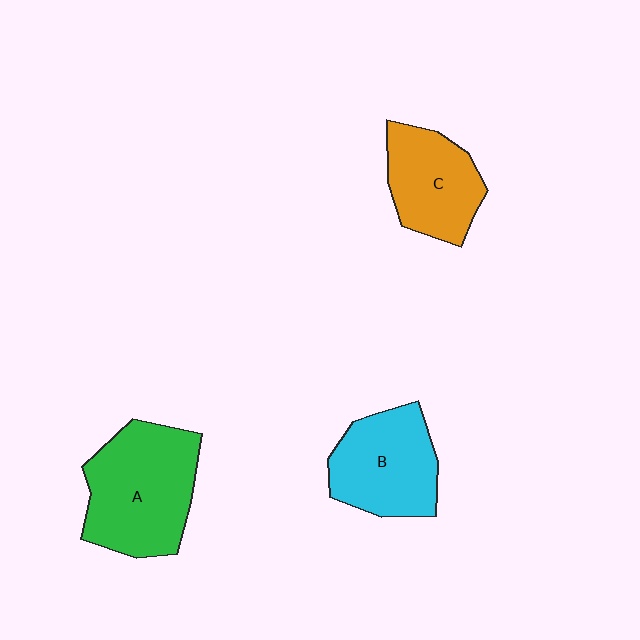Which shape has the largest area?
Shape A (green).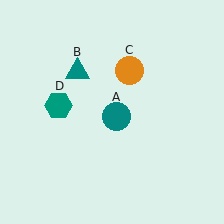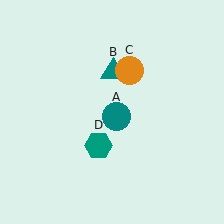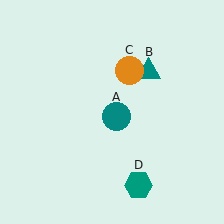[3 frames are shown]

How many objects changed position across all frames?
2 objects changed position: teal triangle (object B), teal hexagon (object D).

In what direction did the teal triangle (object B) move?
The teal triangle (object B) moved right.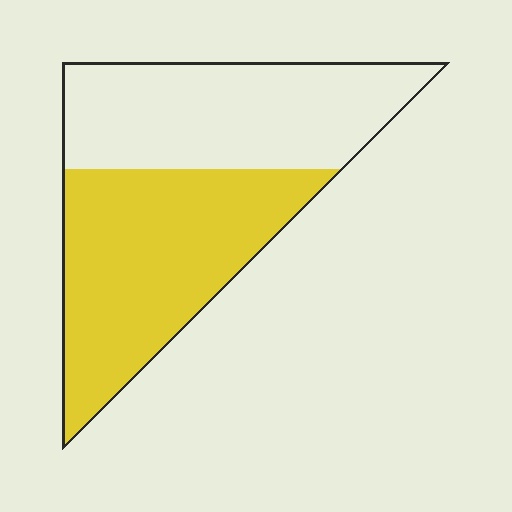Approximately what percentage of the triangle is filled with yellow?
Approximately 55%.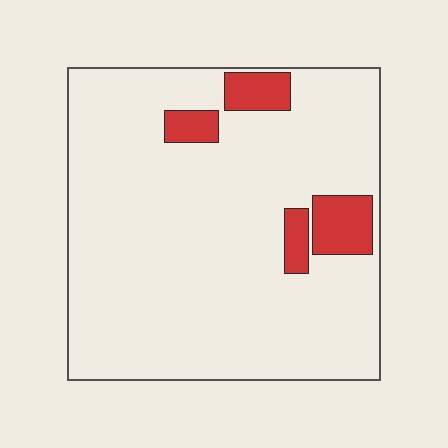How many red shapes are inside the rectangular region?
4.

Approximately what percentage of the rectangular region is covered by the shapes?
Approximately 10%.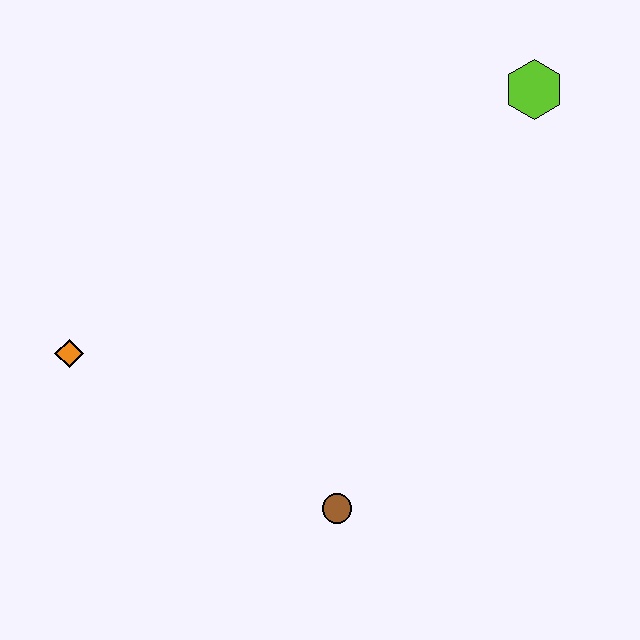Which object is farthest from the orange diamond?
The lime hexagon is farthest from the orange diamond.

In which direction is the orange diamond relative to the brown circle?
The orange diamond is to the left of the brown circle.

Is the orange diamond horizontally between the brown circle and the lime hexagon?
No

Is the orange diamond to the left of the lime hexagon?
Yes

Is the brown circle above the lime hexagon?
No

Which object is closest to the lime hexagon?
The brown circle is closest to the lime hexagon.